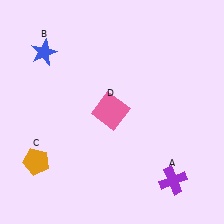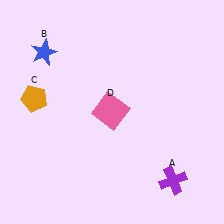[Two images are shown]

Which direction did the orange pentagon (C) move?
The orange pentagon (C) moved up.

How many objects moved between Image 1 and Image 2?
1 object moved between the two images.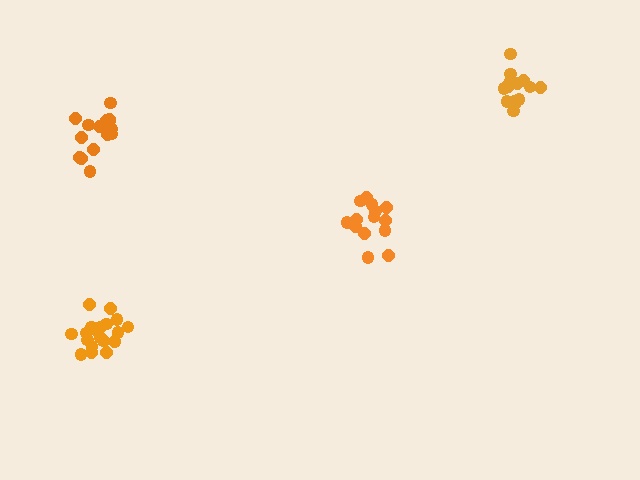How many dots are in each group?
Group 1: 20 dots, Group 2: 14 dots, Group 3: 14 dots, Group 4: 15 dots (63 total).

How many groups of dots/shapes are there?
There are 4 groups.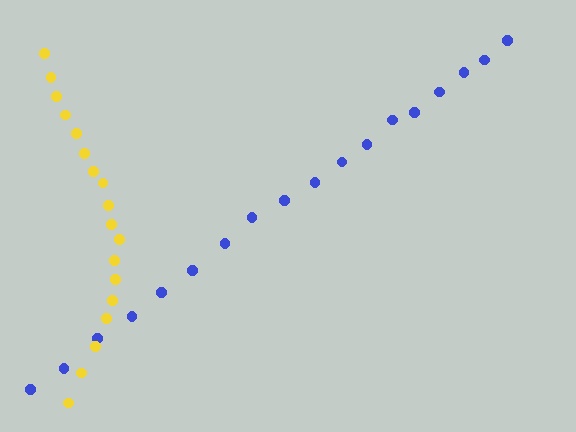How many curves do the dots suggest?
There are 2 distinct paths.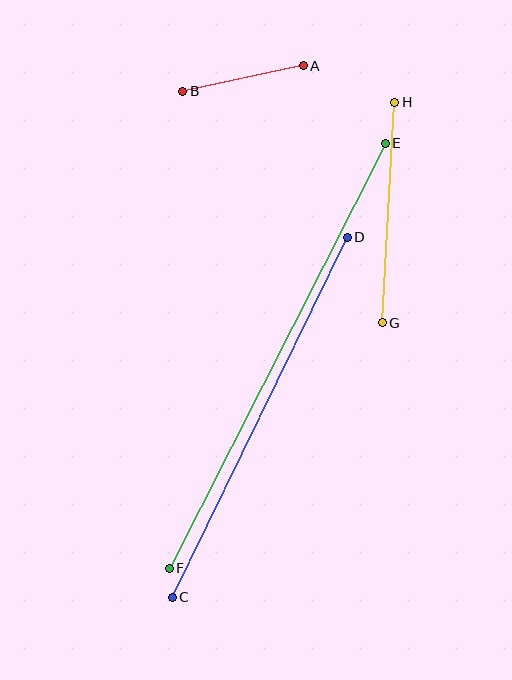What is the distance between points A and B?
The distance is approximately 123 pixels.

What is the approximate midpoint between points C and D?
The midpoint is at approximately (260, 417) pixels.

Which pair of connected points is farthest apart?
Points E and F are farthest apart.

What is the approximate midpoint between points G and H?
The midpoint is at approximately (389, 213) pixels.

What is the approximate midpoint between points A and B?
The midpoint is at approximately (243, 79) pixels.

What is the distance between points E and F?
The distance is approximately 477 pixels.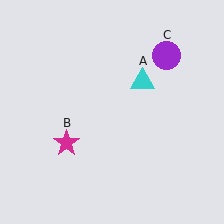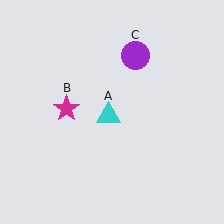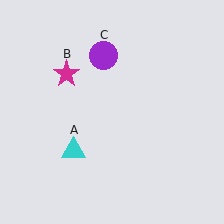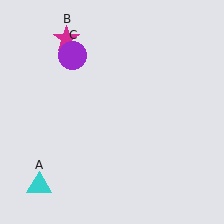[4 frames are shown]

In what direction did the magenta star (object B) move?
The magenta star (object B) moved up.